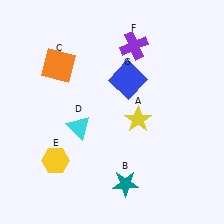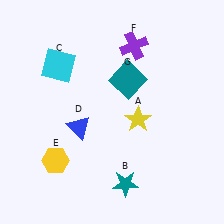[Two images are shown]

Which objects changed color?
C changed from orange to cyan. D changed from cyan to blue. G changed from blue to teal.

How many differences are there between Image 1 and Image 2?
There are 3 differences between the two images.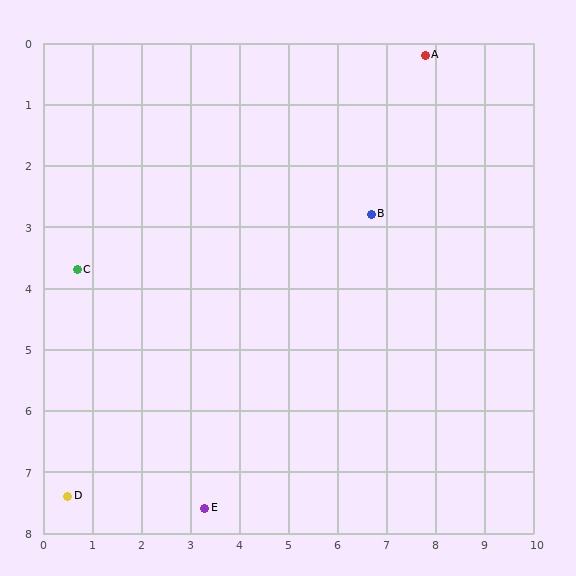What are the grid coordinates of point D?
Point D is at approximately (0.5, 7.4).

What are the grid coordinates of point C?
Point C is at approximately (0.7, 3.7).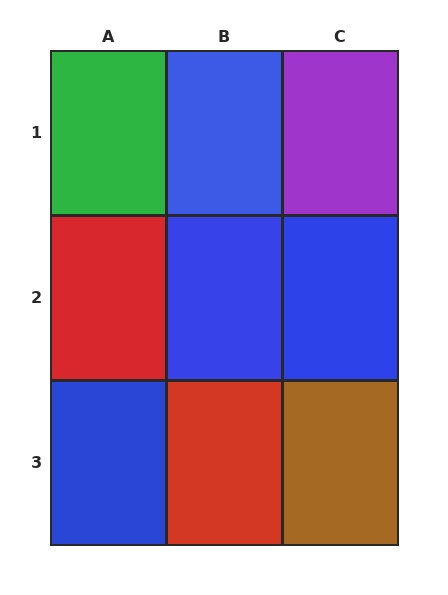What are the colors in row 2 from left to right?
Red, blue, blue.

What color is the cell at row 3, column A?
Blue.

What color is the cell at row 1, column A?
Green.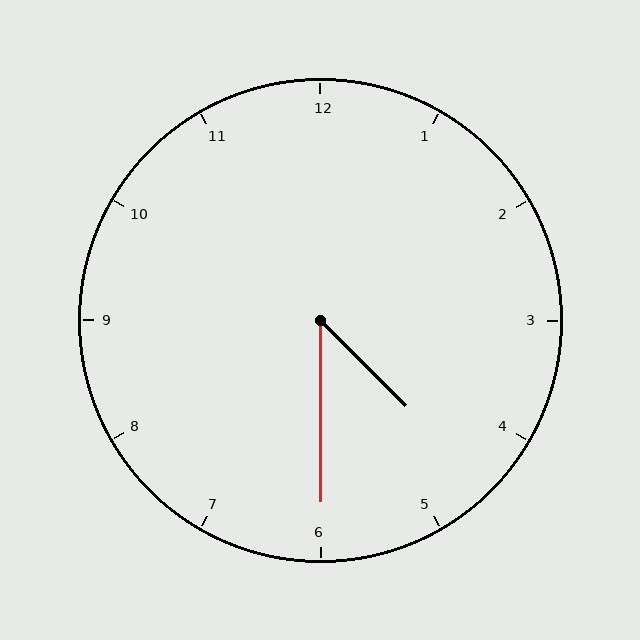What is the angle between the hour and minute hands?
Approximately 45 degrees.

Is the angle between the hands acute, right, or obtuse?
It is acute.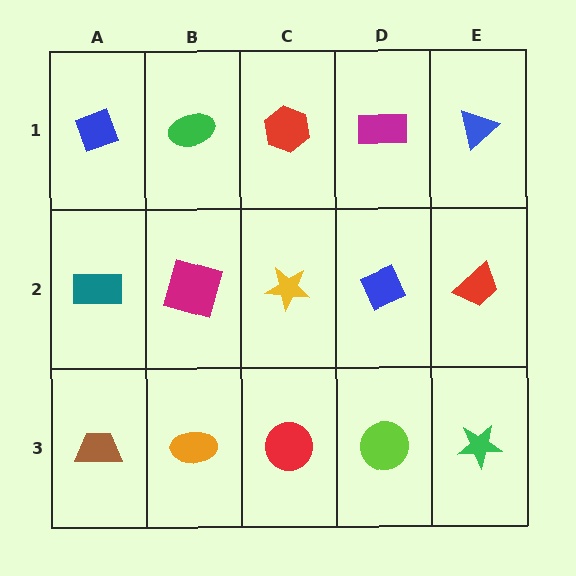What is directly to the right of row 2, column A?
A magenta square.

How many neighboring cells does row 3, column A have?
2.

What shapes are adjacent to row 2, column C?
A red hexagon (row 1, column C), a red circle (row 3, column C), a magenta square (row 2, column B), a blue diamond (row 2, column D).